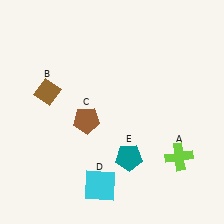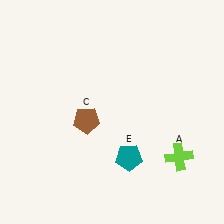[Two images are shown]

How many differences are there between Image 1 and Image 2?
There are 2 differences between the two images.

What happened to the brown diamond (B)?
The brown diamond (B) was removed in Image 2. It was in the top-left area of Image 1.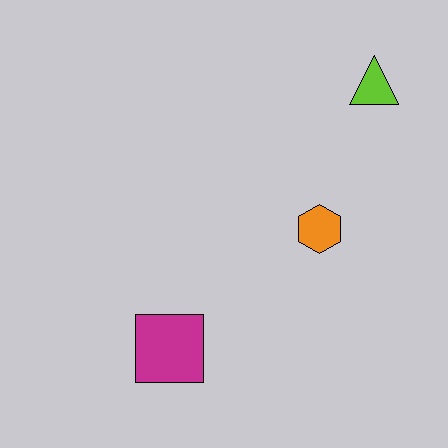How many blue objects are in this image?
There are no blue objects.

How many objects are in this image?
There are 3 objects.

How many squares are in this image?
There is 1 square.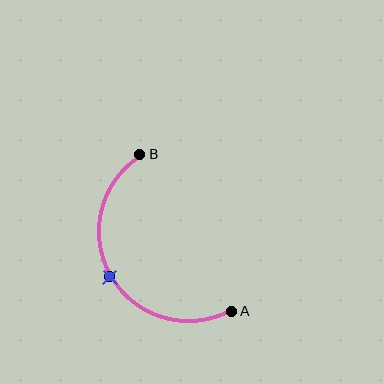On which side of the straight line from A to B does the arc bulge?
The arc bulges to the left of the straight line connecting A and B.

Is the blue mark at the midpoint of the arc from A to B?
Yes. The blue mark lies on the arc at equal arc-length from both A and B — it is the arc midpoint.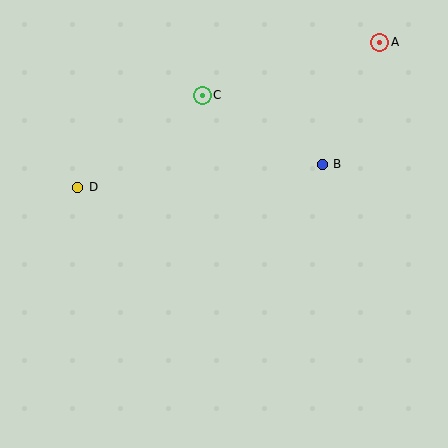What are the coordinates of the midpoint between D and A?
The midpoint between D and A is at (229, 115).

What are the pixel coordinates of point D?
Point D is at (78, 187).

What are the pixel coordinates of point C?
Point C is at (202, 95).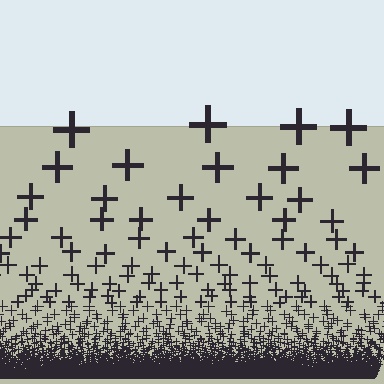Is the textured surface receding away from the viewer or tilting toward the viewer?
The surface appears to tilt toward the viewer. Texture elements get larger and sparser toward the top.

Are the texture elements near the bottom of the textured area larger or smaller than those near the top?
Smaller. The gradient is inverted — elements near the bottom are smaller and denser.